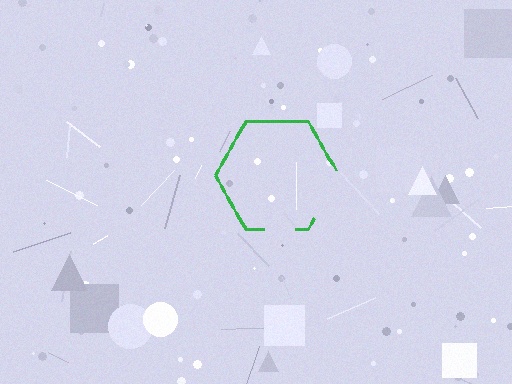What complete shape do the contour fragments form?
The contour fragments form a hexagon.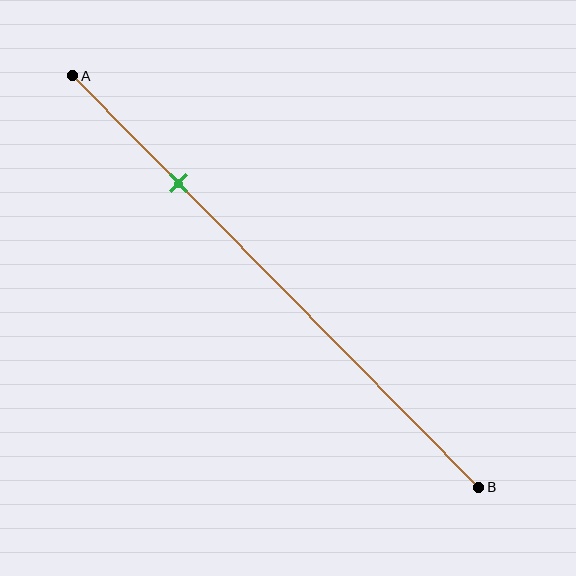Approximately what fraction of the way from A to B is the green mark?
The green mark is approximately 25% of the way from A to B.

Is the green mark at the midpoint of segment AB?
No, the mark is at about 25% from A, not at the 50% midpoint.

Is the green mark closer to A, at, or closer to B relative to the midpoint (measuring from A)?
The green mark is closer to point A than the midpoint of segment AB.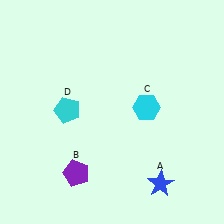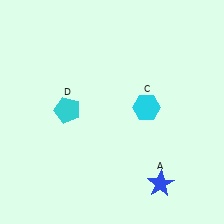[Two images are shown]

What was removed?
The purple pentagon (B) was removed in Image 2.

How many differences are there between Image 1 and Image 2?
There is 1 difference between the two images.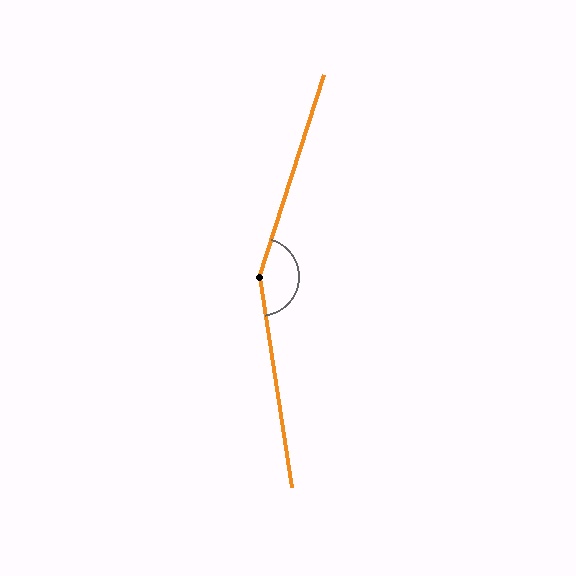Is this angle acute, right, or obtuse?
It is obtuse.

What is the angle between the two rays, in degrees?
Approximately 154 degrees.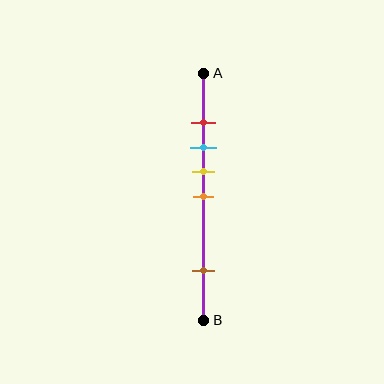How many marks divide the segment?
There are 5 marks dividing the segment.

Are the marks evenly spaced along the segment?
No, the marks are not evenly spaced.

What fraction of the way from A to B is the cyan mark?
The cyan mark is approximately 30% (0.3) of the way from A to B.